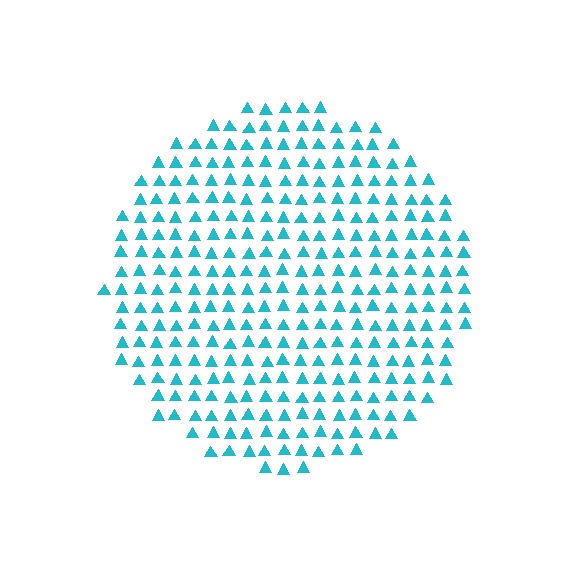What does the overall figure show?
The overall figure shows a circle.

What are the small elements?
The small elements are triangles.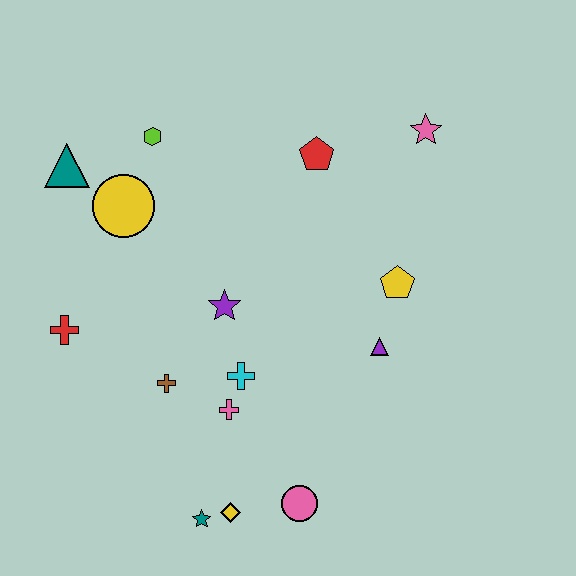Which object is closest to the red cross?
The brown cross is closest to the red cross.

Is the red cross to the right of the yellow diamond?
No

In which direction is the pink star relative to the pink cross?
The pink star is above the pink cross.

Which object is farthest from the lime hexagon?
The pink circle is farthest from the lime hexagon.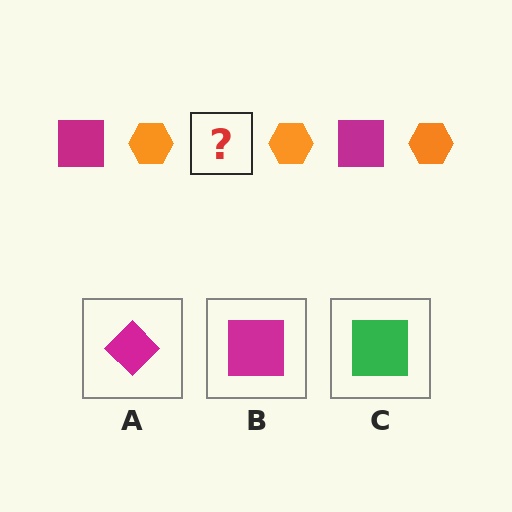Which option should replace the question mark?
Option B.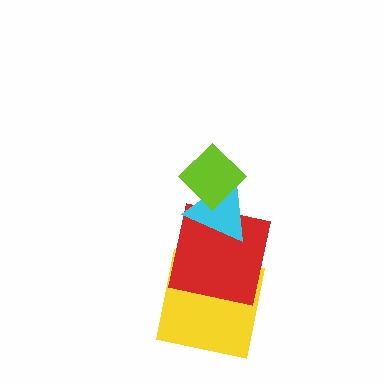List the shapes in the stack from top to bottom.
From top to bottom: the lime diamond, the cyan triangle, the red square, the yellow square.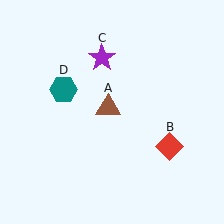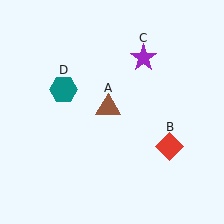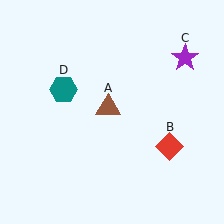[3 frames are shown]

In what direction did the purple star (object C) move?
The purple star (object C) moved right.